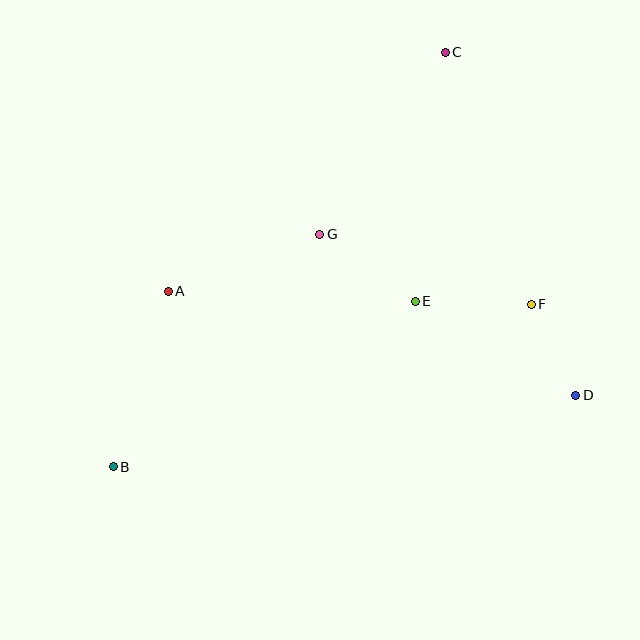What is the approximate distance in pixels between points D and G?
The distance between D and G is approximately 303 pixels.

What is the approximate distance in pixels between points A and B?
The distance between A and B is approximately 184 pixels.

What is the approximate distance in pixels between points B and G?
The distance between B and G is approximately 311 pixels.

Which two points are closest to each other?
Points D and F are closest to each other.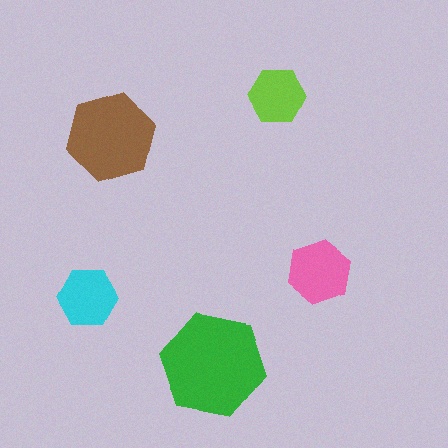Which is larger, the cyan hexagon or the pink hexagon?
The pink one.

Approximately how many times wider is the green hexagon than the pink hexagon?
About 1.5 times wider.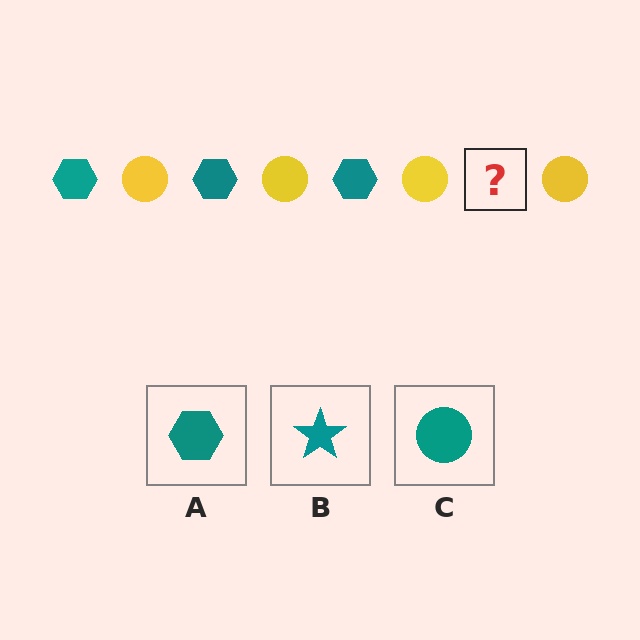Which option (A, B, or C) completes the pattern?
A.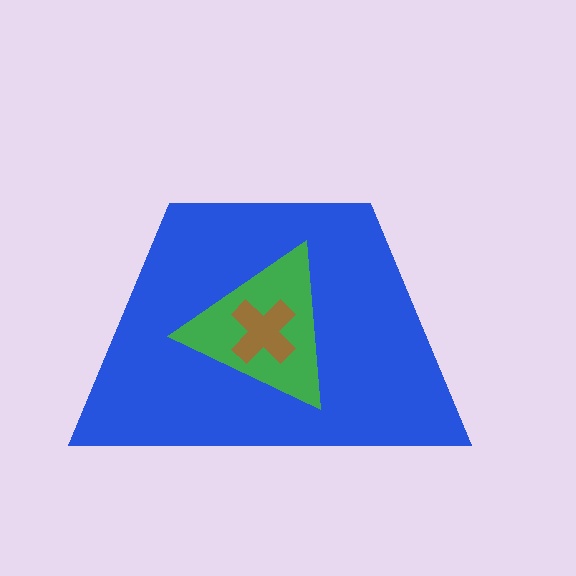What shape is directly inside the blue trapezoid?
The green triangle.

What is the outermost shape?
The blue trapezoid.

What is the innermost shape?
The brown cross.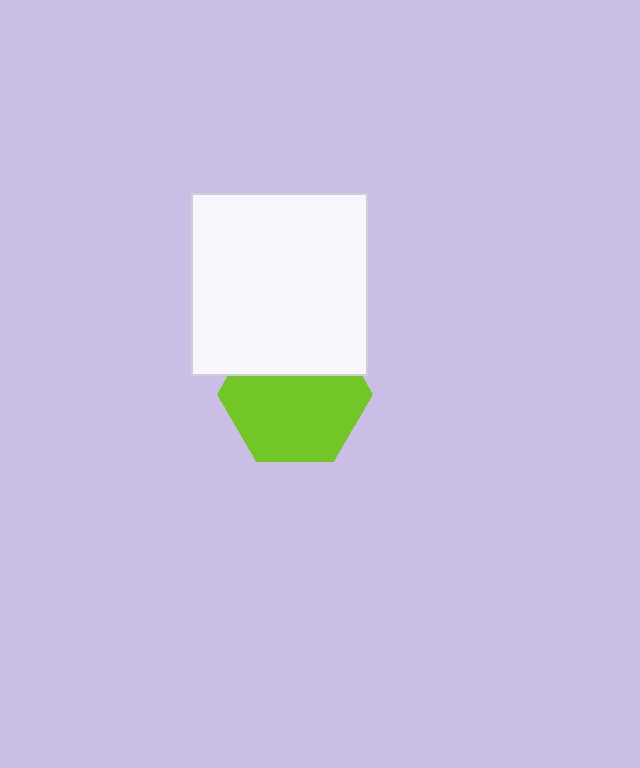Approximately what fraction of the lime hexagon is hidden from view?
Roughly 33% of the lime hexagon is hidden behind the white rectangle.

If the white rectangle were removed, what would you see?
You would see the complete lime hexagon.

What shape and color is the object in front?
The object in front is a white rectangle.